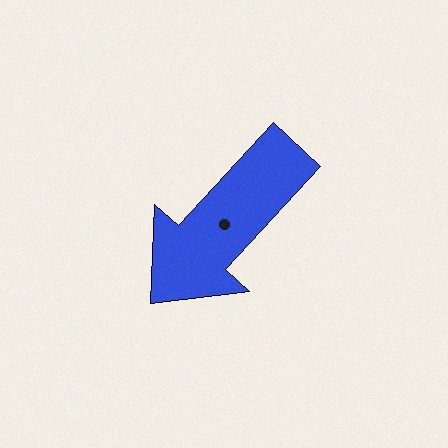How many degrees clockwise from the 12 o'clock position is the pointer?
Approximately 223 degrees.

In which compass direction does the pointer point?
Southwest.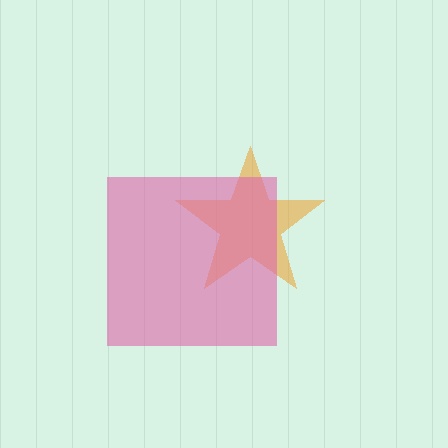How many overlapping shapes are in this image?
There are 2 overlapping shapes in the image.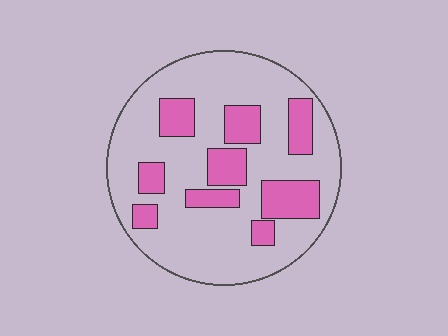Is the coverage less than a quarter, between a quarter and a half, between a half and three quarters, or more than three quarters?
Between a quarter and a half.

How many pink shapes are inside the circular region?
9.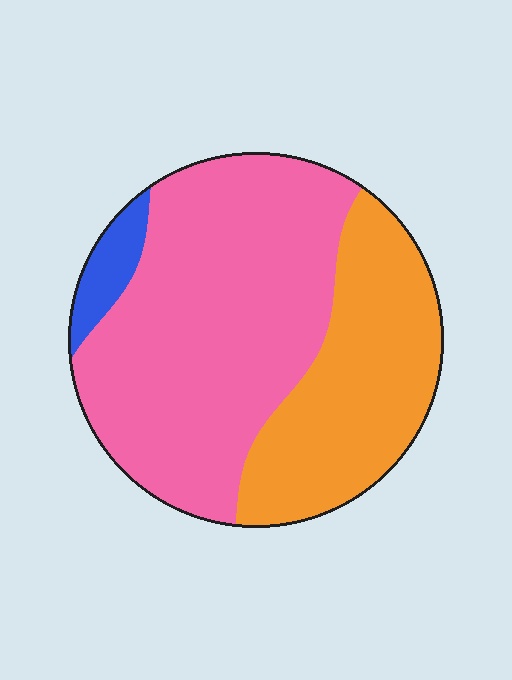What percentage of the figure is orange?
Orange takes up about one third (1/3) of the figure.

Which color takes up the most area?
Pink, at roughly 60%.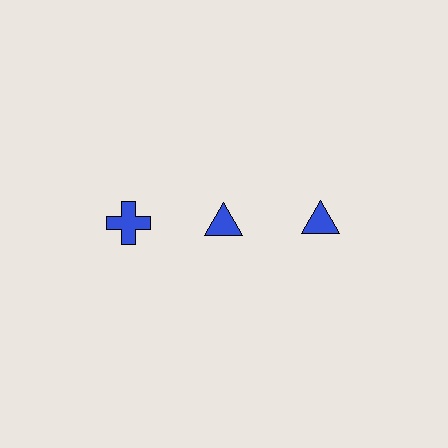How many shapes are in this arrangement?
There are 3 shapes arranged in a grid pattern.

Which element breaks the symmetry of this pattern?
The blue cross in the top row, leftmost column breaks the symmetry. All other shapes are blue triangles.